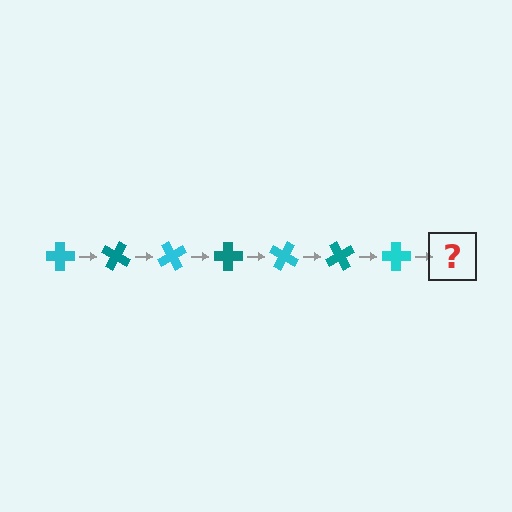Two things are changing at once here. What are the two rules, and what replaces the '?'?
The two rules are that it rotates 30 degrees each step and the color cycles through cyan and teal. The '?' should be a teal cross, rotated 210 degrees from the start.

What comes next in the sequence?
The next element should be a teal cross, rotated 210 degrees from the start.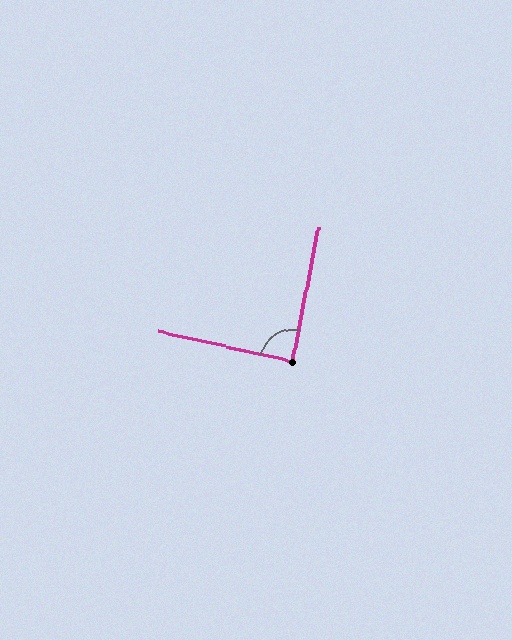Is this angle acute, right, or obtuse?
It is approximately a right angle.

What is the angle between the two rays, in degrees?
Approximately 89 degrees.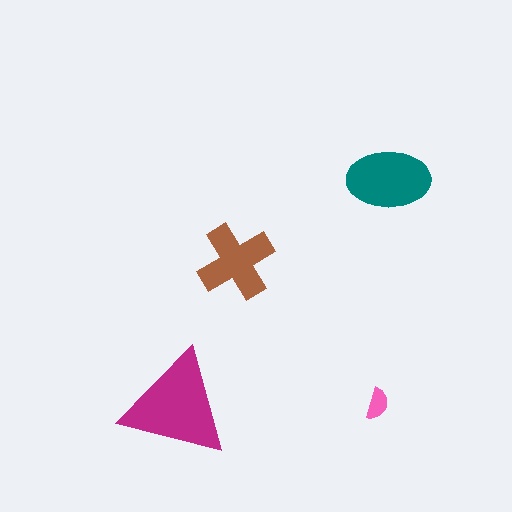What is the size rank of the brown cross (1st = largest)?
3rd.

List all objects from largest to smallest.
The magenta triangle, the teal ellipse, the brown cross, the pink semicircle.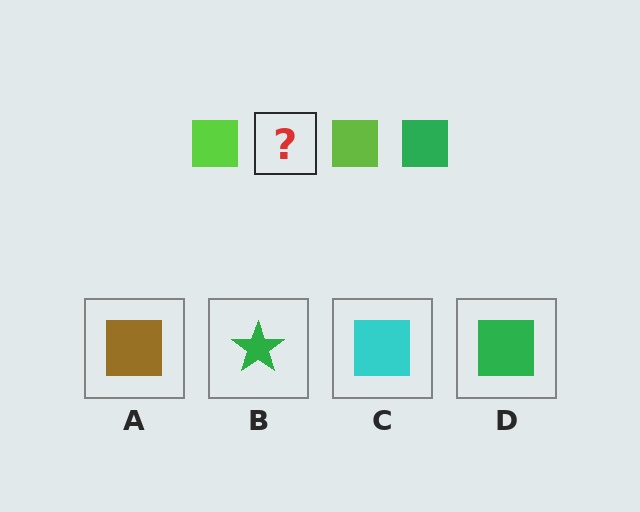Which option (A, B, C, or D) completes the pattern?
D.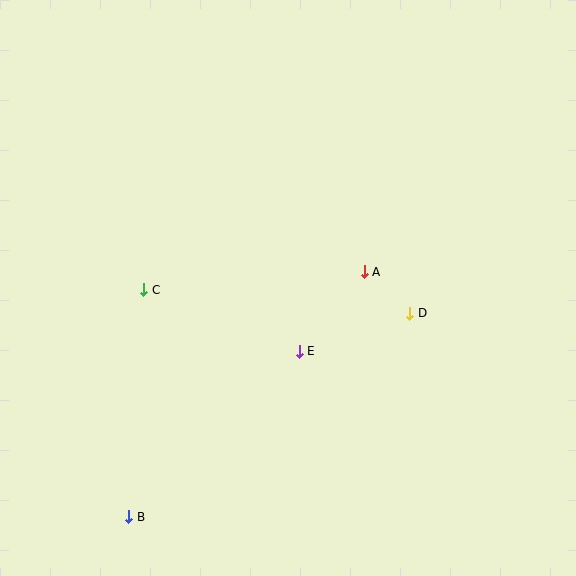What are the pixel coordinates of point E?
Point E is at (299, 351).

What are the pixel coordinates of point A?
Point A is at (364, 272).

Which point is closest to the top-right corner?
Point A is closest to the top-right corner.